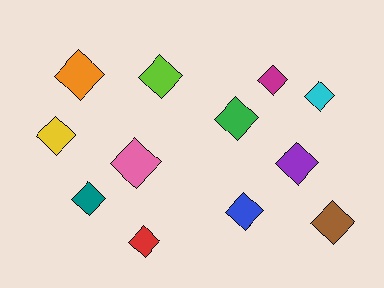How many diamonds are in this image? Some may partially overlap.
There are 12 diamonds.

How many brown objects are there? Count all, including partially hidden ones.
There is 1 brown object.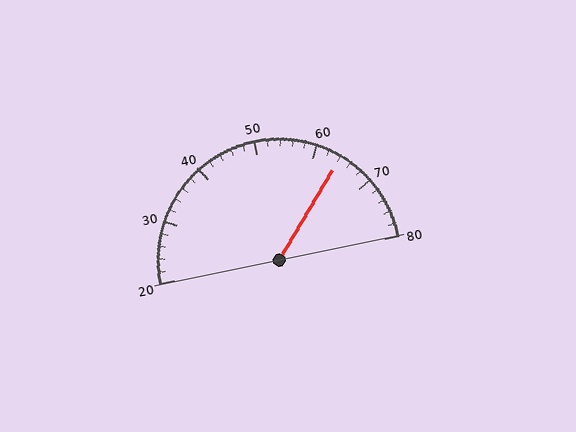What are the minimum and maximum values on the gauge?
The gauge ranges from 20 to 80.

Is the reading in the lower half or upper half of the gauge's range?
The reading is in the upper half of the range (20 to 80).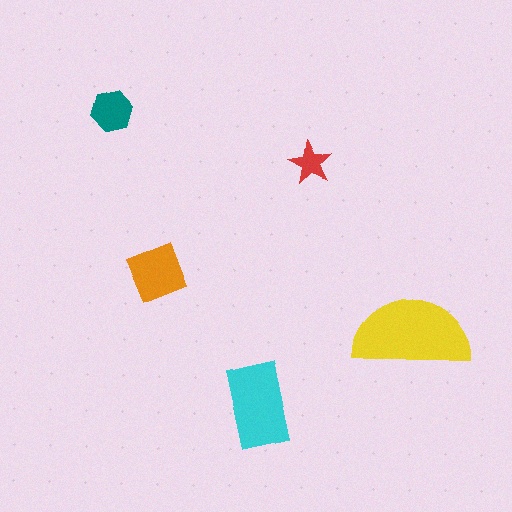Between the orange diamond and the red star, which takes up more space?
The orange diamond.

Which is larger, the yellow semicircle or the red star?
The yellow semicircle.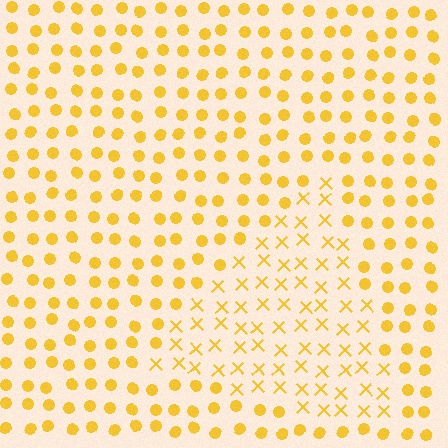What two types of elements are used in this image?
The image uses X marks inside the triangle region and circles outside it.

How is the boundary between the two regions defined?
The boundary is defined by a change in element shape: X marks inside vs. circles outside. All elements share the same color and spacing.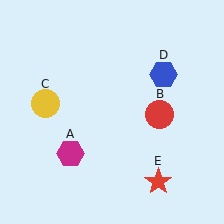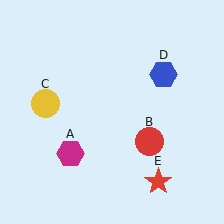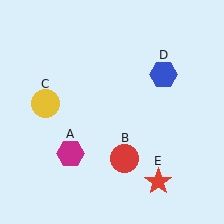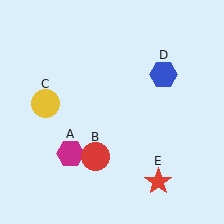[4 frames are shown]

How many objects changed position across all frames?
1 object changed position: red circle (object B).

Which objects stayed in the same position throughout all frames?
Magenta hexagon (object A) and yellow circle (object C) and blue hexagon (object D) and red star (object E) remained stationary.